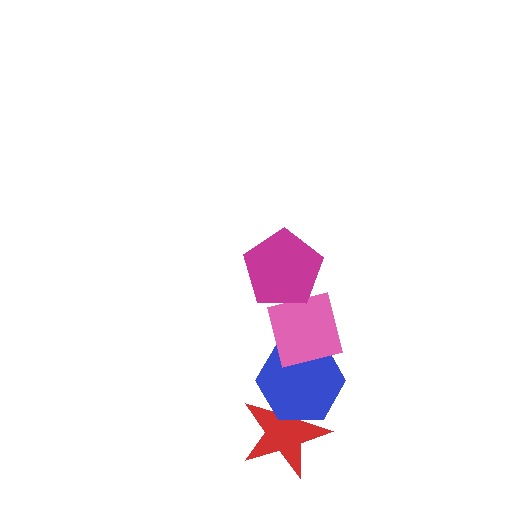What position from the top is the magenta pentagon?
The magenta pentagon is 1st from the top.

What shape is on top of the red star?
The blue hexagon is on top of the red star.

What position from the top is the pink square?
The pink square is 2nd from the top.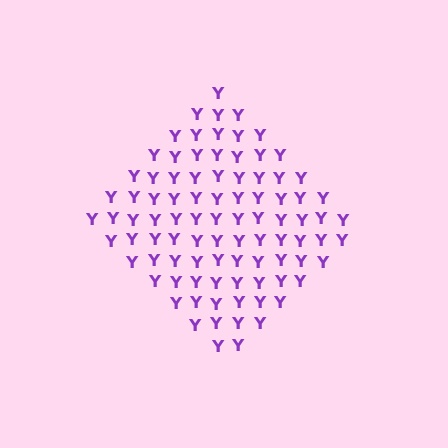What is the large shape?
The large shape is a diamond.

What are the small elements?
The small elements are letter Y's.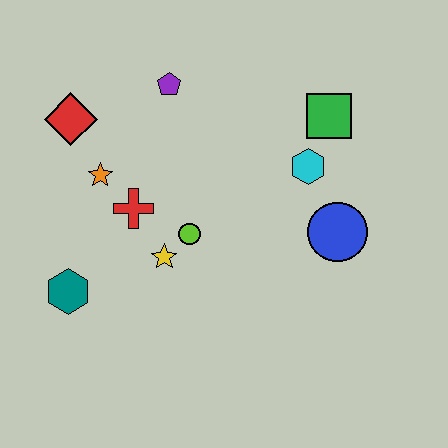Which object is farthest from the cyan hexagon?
The teal hexagon is farthest from the cyan hexagon.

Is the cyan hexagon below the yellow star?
No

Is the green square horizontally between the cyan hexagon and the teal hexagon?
No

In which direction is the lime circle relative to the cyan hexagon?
The lime circle is to the left of the cyan hexagon.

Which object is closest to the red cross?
The orange star is closest to the red cross.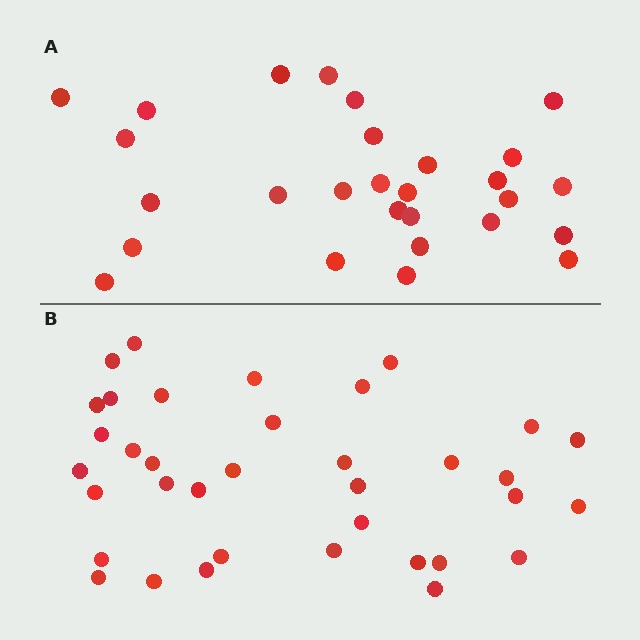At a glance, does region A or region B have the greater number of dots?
Region B (the bottom region) has more dots.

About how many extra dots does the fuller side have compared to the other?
Region B has roughly 8 or so more dots than region A.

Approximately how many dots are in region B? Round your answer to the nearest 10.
About 40 dots. (The exact count is 36, which rounds to 40.)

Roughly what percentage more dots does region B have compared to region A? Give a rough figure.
About 30% more.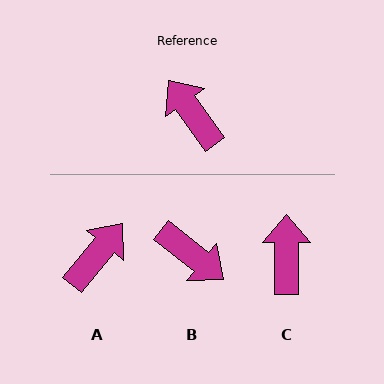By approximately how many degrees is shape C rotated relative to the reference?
Approximately 36 degrees clockwise.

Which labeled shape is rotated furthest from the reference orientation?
B, about 164 degrees away.